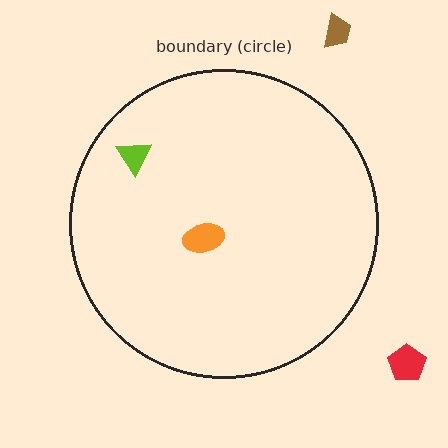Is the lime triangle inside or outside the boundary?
Inside.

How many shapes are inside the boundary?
2 inside, 2 outside.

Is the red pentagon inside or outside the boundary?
Outside.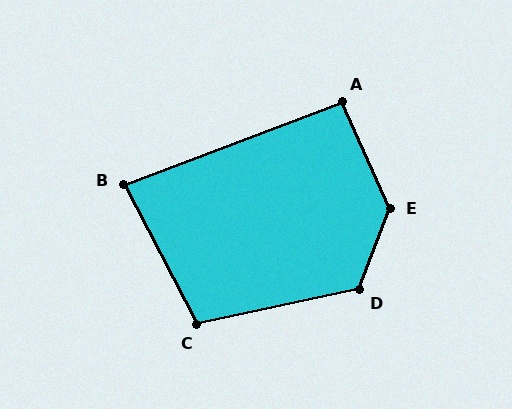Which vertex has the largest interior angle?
E, at approximately 135 degrees.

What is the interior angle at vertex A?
Approximately 94 degrees (approximately right).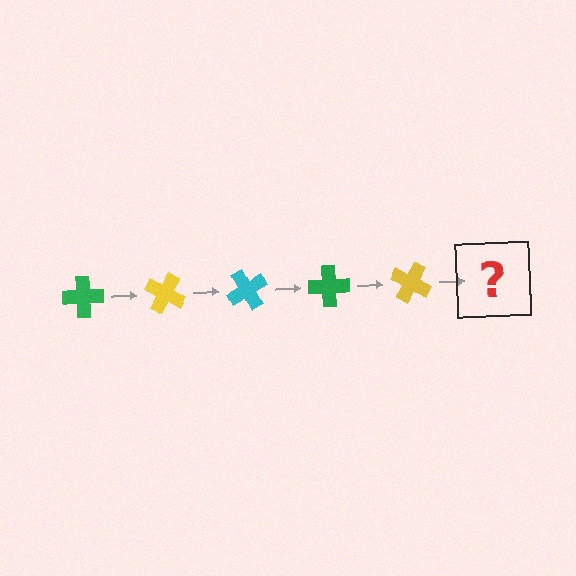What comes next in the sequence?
The next element should be a cyan cross, rotated 150 degrees from the start.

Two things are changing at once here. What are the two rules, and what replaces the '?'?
The two rules are that it rotates 30 degrees each step and the color cycles through green, yellow, and cyan. The '?' should be a cyan cross, rotated 150 degrees from the start.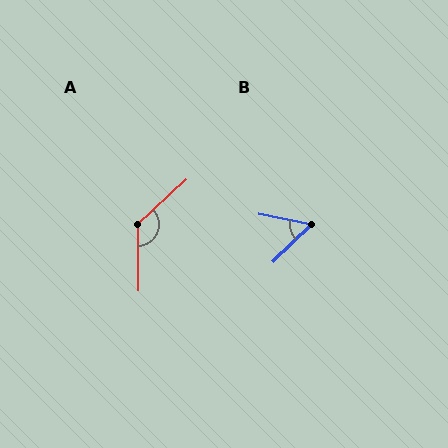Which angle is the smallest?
B, at approximately 55 degrees.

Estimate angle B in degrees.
Approximately 55 degrees.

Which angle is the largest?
A, at approximately 132 degrees.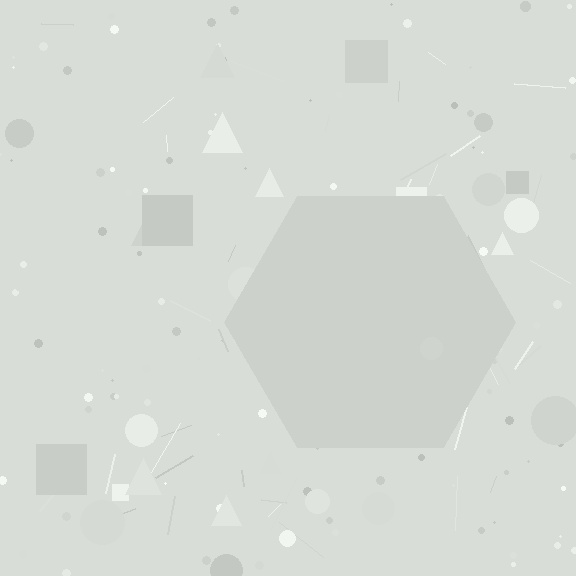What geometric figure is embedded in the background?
A hexagon is embedded in the background.